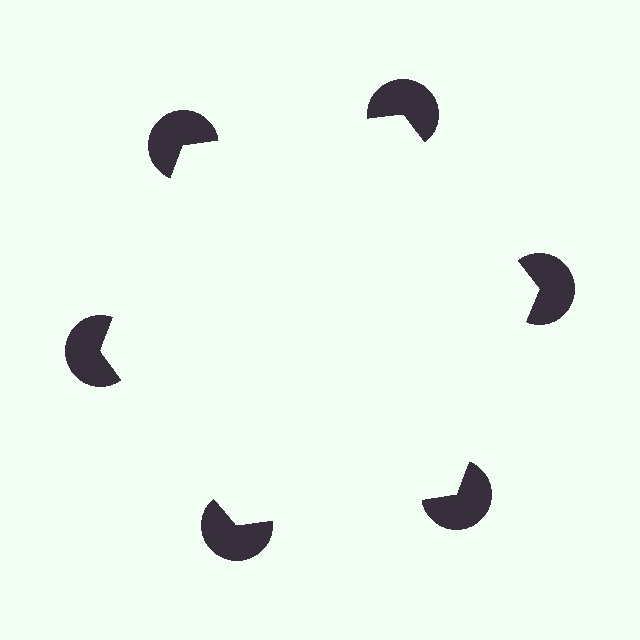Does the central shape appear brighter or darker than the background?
It typically appears slightly brighter than the background, even though no actual brightness change is drawn.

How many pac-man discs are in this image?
There are 6 — one at each vertex of the illusory hexagon.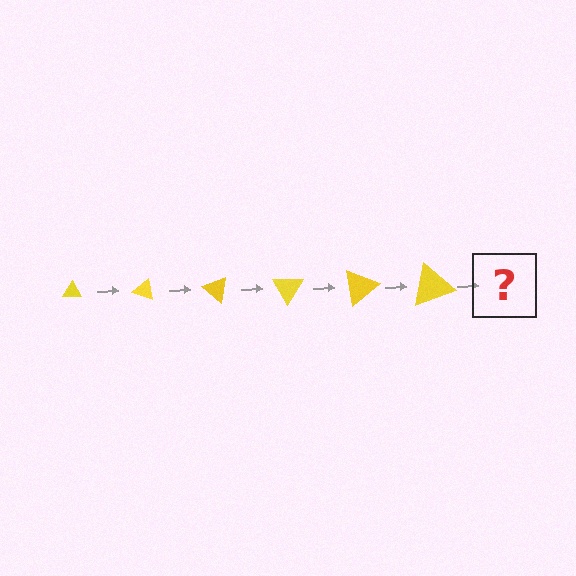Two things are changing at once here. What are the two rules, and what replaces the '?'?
The two rules are that the triangle grows larger each step and it rotates 20 degrees each step. The '?' should be a triangle, larger than the previous one and rotated 120 degrees from the start.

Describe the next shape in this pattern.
It should be a triangle, larger than the previous one and rotated 120 degrees from the start.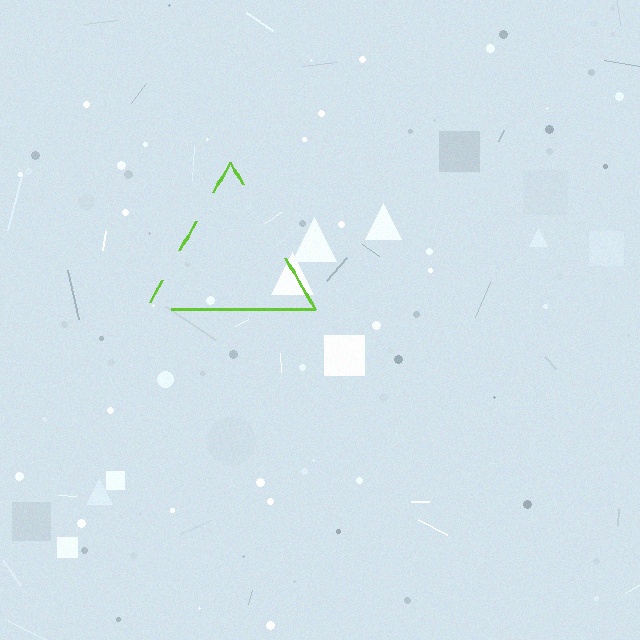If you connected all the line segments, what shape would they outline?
They would outline a triangle.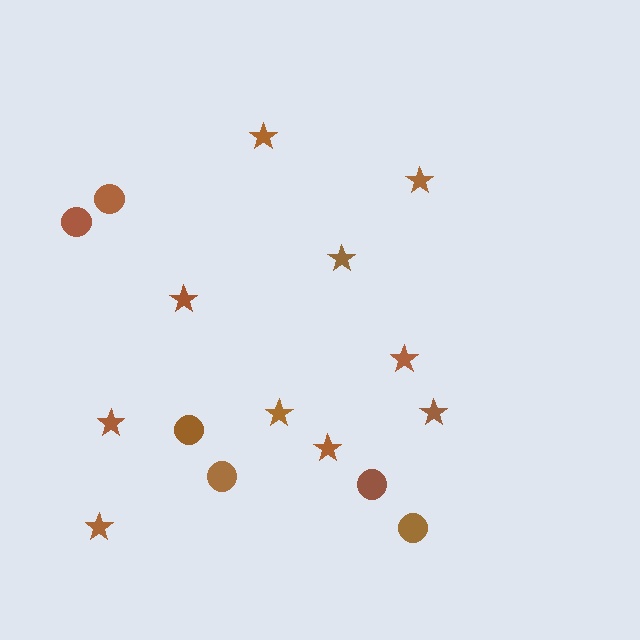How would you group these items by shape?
There are 2 groups: one group of circles (6) and one group of stars (10).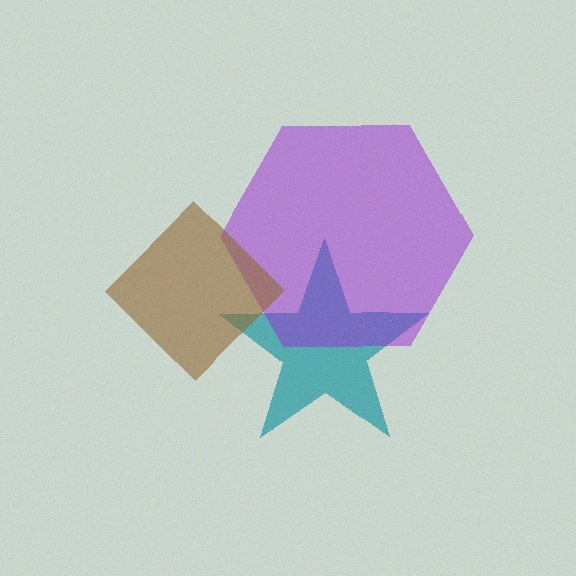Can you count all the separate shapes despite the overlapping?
Yes, there are 3 separate shapes.